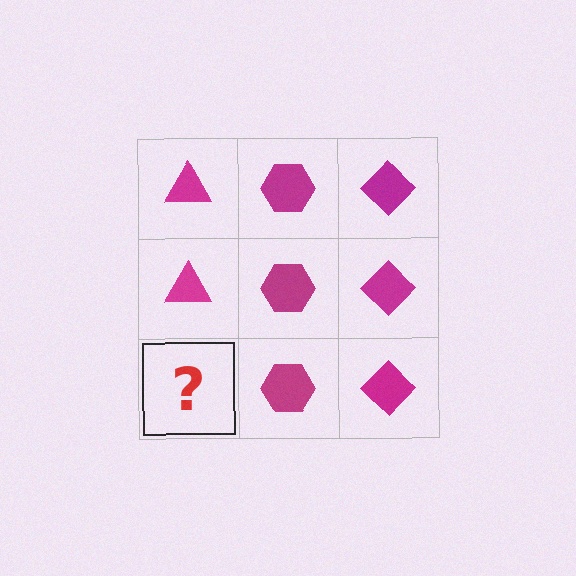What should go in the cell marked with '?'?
The missing cell should contain a magenta triangle.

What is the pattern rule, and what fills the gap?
The rule is that each column has a consistent shape. The gap should be filled with a magenta triangle.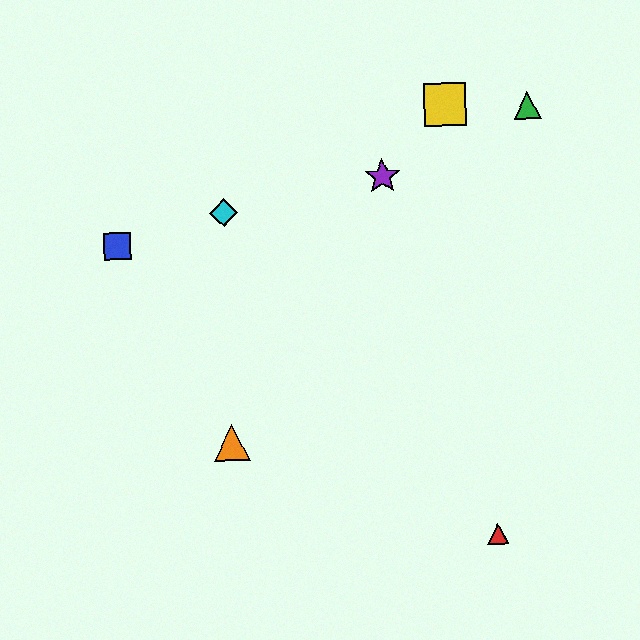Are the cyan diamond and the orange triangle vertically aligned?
Yes, both are at x≈223.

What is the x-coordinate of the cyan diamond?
The cyan diamond is at x≈223.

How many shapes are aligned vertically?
2 shapes (the orange triangle, the cyan diamond) are aligned vertically.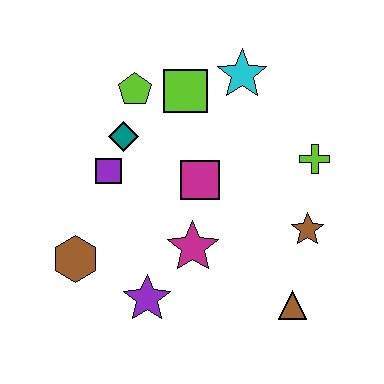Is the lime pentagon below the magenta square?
No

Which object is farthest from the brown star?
The brown hexagon is farthest from the brown star.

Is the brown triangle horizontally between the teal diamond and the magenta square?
No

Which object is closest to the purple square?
The teal diamond is closest to the purple square.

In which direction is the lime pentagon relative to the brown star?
The lime pentagon is to the left of the brown star.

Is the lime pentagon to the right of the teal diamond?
Yes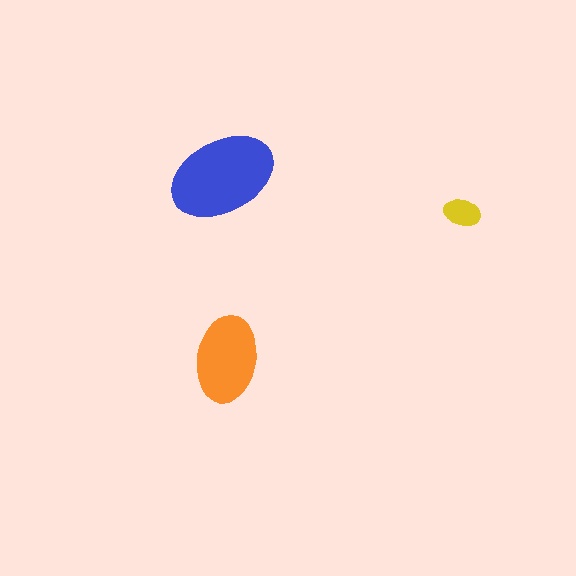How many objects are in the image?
There are 3 objects in the image.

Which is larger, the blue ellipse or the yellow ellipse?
The blue one.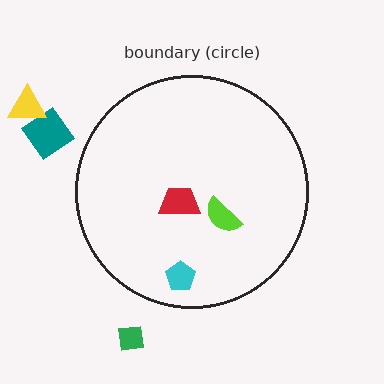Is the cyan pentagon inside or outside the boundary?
Inside.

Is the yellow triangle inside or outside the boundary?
Outside.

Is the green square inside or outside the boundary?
Outside.